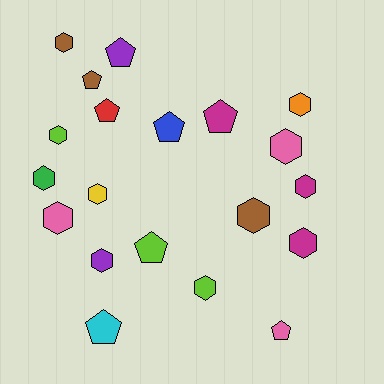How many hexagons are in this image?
There are 12 hexagons.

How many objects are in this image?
There are 20 objects.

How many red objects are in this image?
There is 1 red object.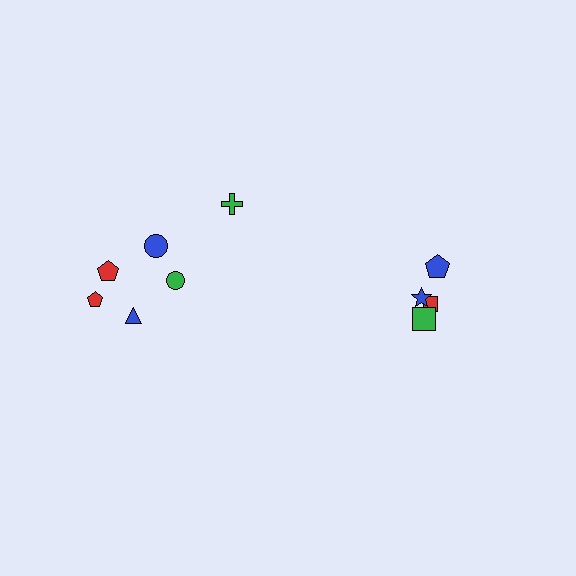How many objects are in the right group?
There are 4 objects.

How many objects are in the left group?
There are 6 objects.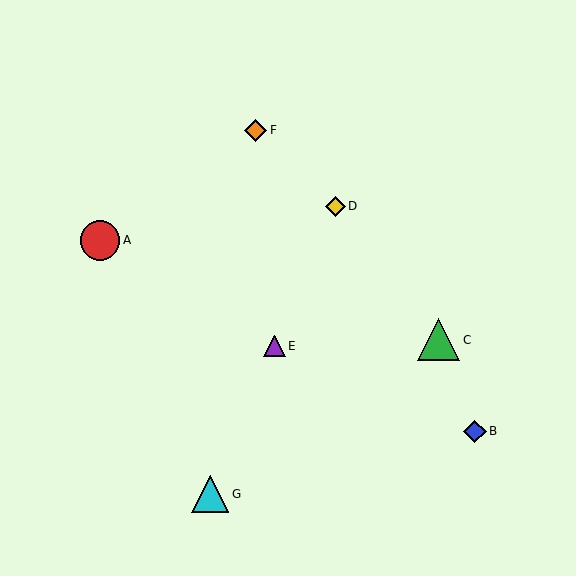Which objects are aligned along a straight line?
Objects D, E, G are aligned along a straight line.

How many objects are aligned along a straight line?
3 objects (D, E, G) are aligned along a straight line.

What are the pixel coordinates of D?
Object D is at (335, 206).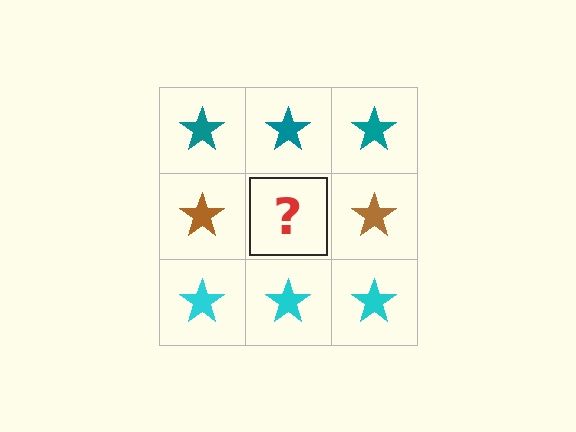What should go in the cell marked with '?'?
The missing cell should contain a brown star.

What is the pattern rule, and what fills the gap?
The rule is that each row has a consistent color. The gap should be filled with a brown star.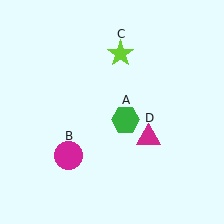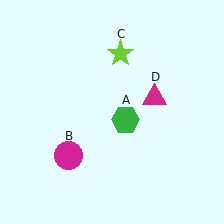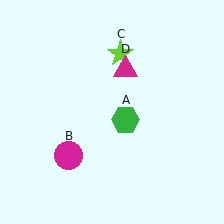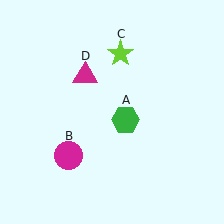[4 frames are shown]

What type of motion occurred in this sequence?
The magenta triangle (object D) rotated counterclockwise around the center of the scene.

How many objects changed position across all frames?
1 object changed position: magenta triangle (object D).